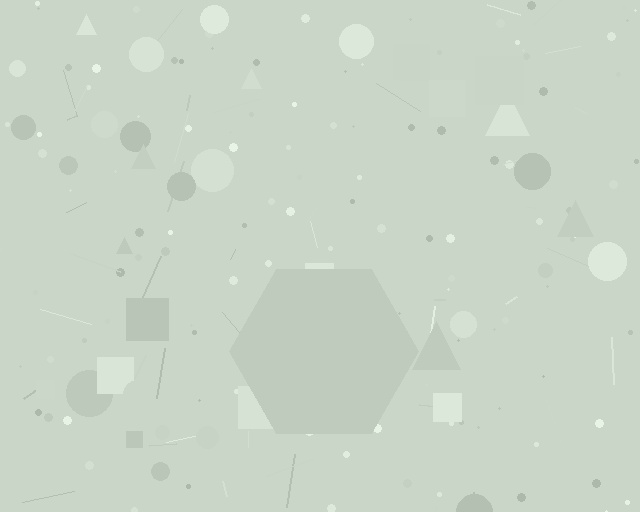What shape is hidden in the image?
A hexagon is hidden in the image.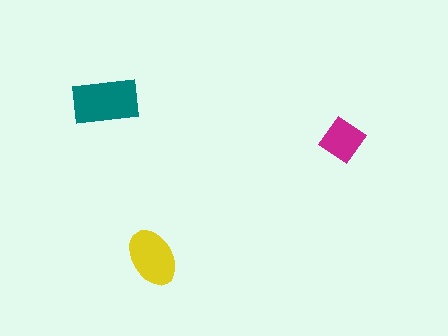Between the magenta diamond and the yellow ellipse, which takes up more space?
The yellow ellipse.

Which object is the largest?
The teal rectangle.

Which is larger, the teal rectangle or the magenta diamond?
The teal rectangle.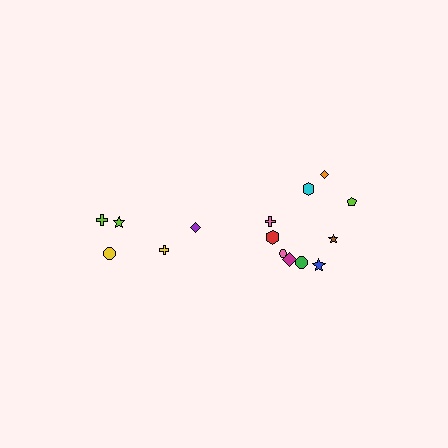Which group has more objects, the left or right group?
The right group.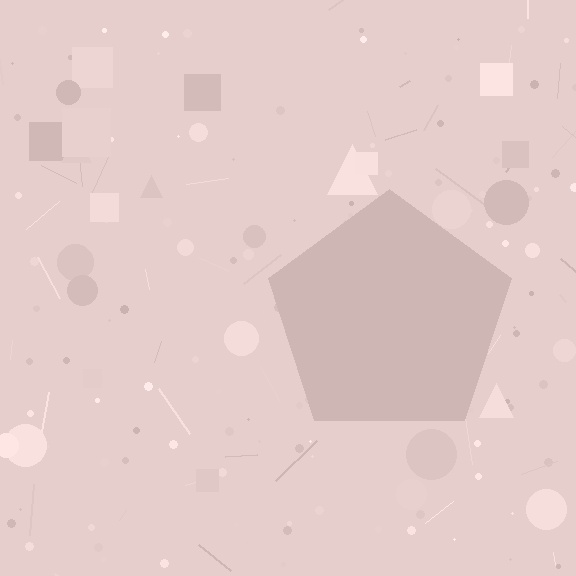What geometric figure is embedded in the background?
A pentagon is embedded in the background.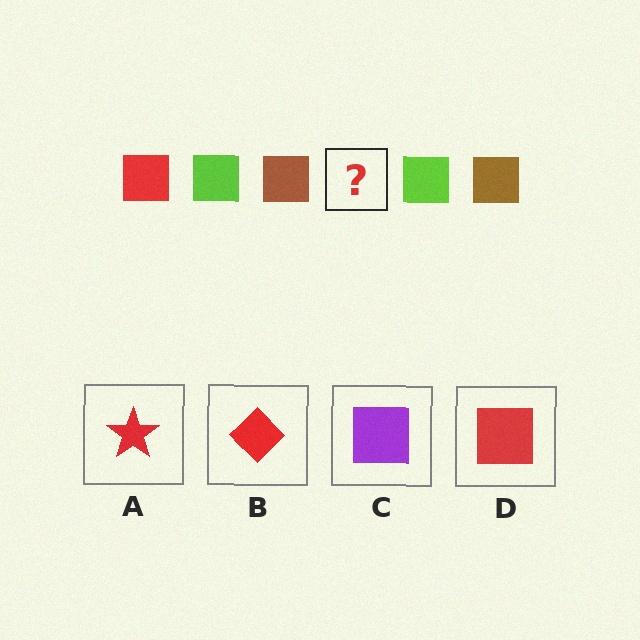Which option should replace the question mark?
Option D.